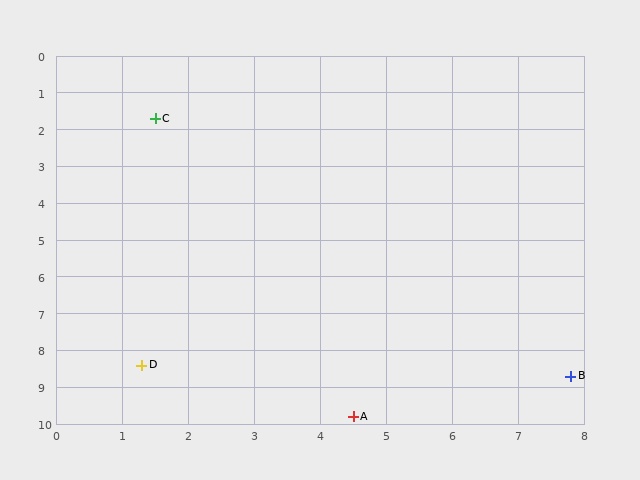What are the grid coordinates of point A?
Point A is at approximately (4.5, 9.8).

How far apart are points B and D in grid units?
Points B and D are about 6.5 grid units apart.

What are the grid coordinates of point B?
Point B is at approximately (7.8, 8.7).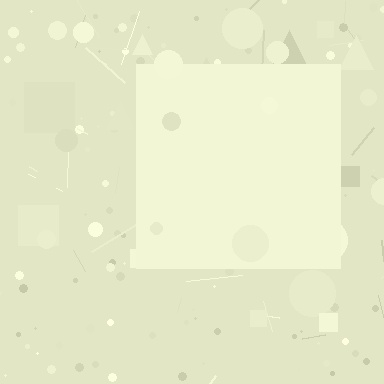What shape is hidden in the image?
A square is hidden in the image.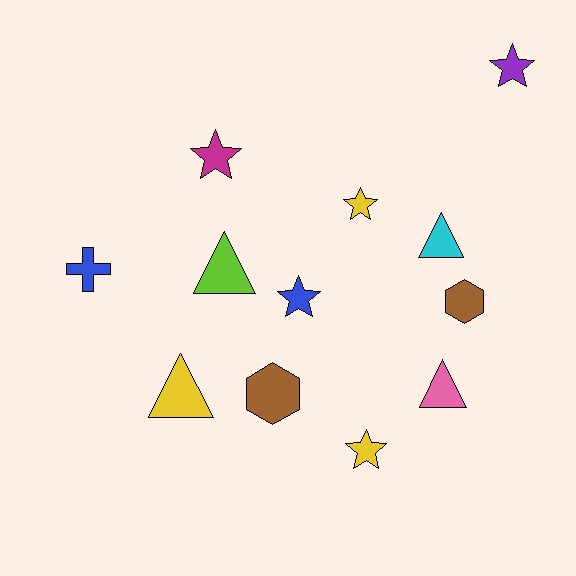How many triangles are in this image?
There are 4 triangles.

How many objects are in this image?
There are 12 objects.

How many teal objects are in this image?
There are no teal objects.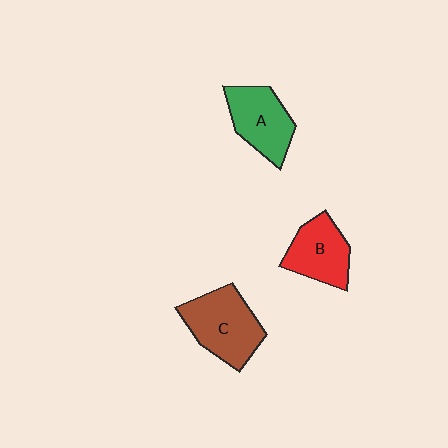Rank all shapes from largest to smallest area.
From largest to smallest: C (brown), A (green), B (red).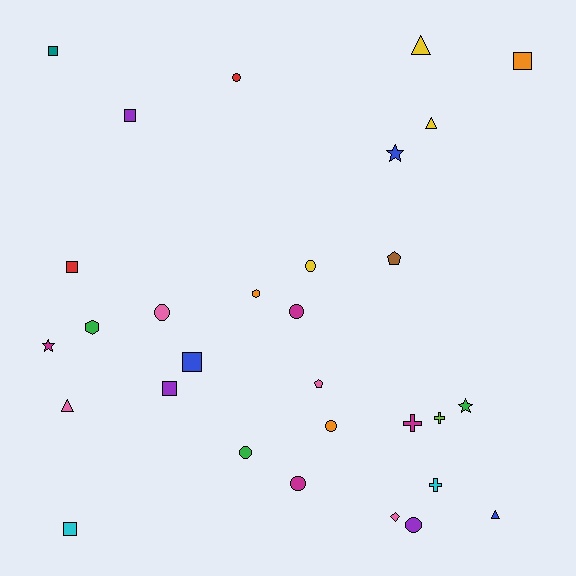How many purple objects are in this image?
There are 3 purple objects.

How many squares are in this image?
There are 7 squares.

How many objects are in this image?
There are 30 objects.